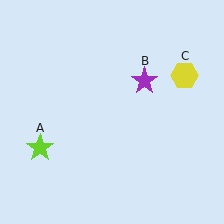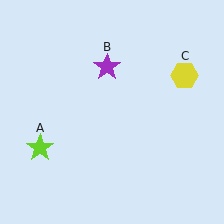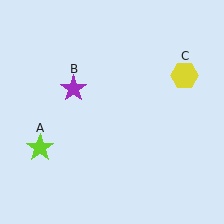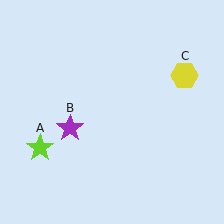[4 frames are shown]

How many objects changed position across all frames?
1 object changed position: purple star (object B).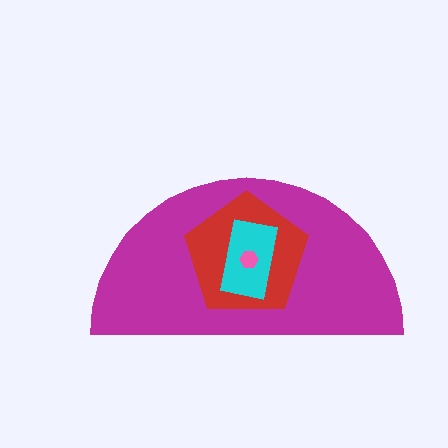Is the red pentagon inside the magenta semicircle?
Yes.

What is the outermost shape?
The magenta semicircle.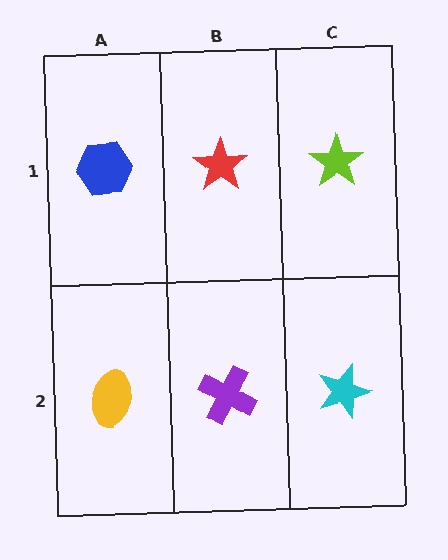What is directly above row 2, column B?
A red star.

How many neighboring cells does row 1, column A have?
2.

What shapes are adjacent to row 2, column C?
A lime star (row 1, column C), a purple cross (row 2, column B).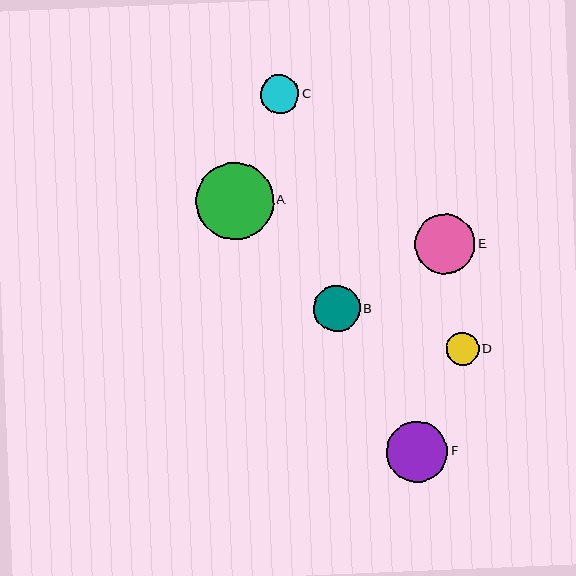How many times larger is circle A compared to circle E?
Circle A is approximately 1.3 times the size of circle E.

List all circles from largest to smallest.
From largest to smallest: A, F, E, B, C, D.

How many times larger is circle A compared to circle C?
Circle A is approximately 2.0 times the size of circle C.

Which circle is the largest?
Circle A is the largest with a size of approximately 78 pixels.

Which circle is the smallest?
Circle D is the smallest with a size of approximately 33 pixels.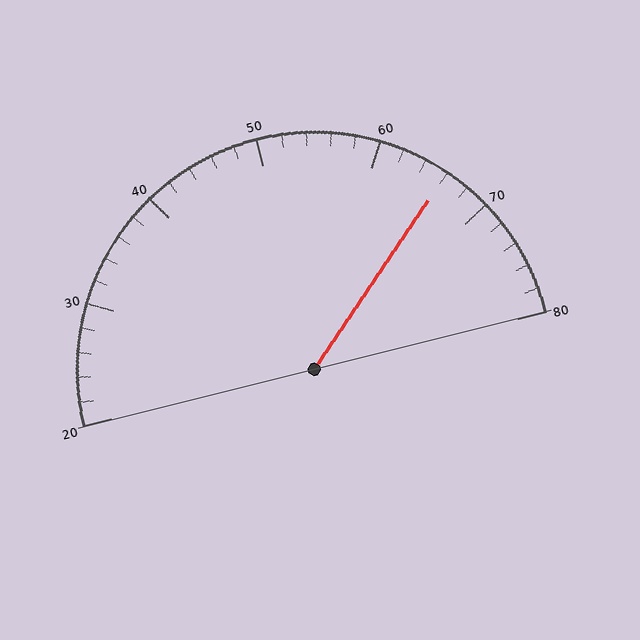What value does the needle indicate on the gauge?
The needle indicates approximately 66.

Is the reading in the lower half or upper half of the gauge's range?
The reading is in the upper half of the range (20 to 80).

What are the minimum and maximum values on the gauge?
The gauge ranges from 20 to 80.